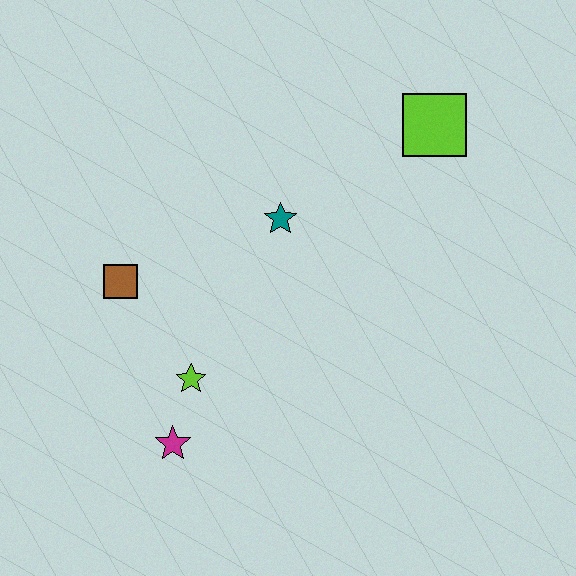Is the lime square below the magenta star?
No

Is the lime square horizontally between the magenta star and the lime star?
No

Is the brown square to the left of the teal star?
Yes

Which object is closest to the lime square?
The teal star is closest to the lime square.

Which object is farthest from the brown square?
The lime square is farthest from the brown square.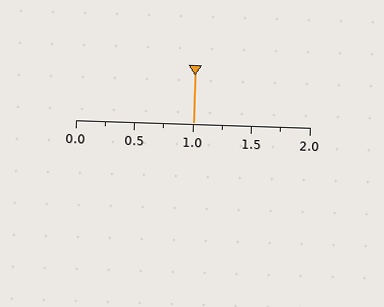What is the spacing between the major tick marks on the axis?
The major ticks are spaced 0.5 apart.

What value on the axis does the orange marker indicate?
The marker indicates approximately 1.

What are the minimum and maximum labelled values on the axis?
The axis runs from 0.0 to 2.0.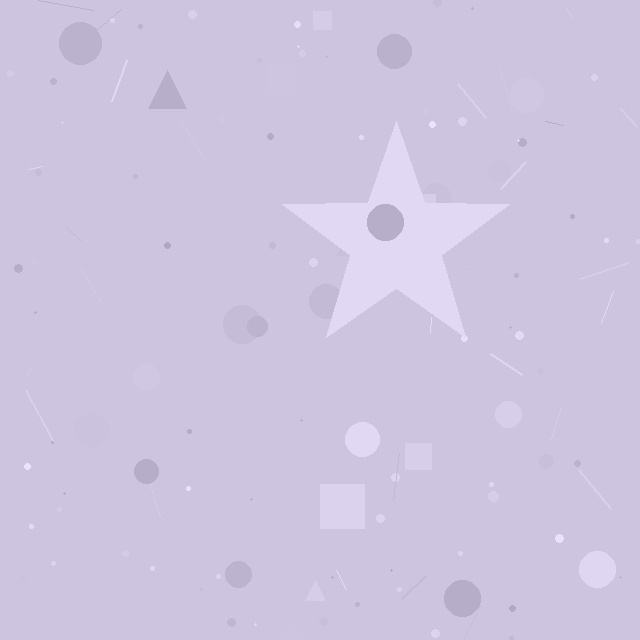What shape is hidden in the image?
A star is hidden in the image.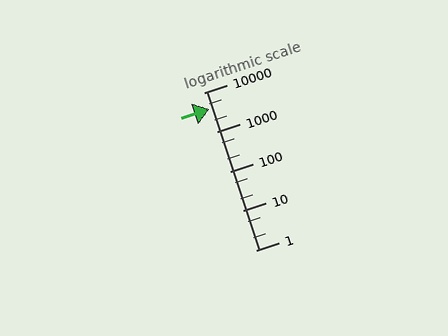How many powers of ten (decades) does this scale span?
The scale spans 4 decades, from 1 to 10000.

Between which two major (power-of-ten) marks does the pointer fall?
The pointer is between 1000 and 10000.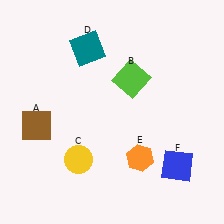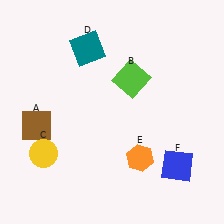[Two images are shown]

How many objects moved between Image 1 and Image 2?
1 object moved between the two images.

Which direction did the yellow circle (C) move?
The yellow circle (C) moved left.